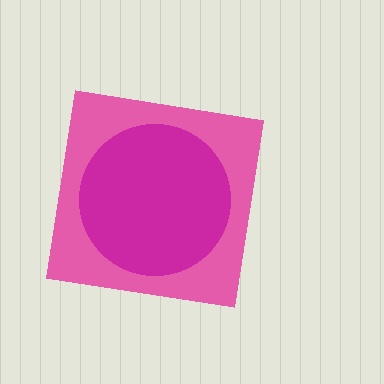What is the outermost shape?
The pink square.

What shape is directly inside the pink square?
The magenta circle.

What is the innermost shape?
The magenta circle.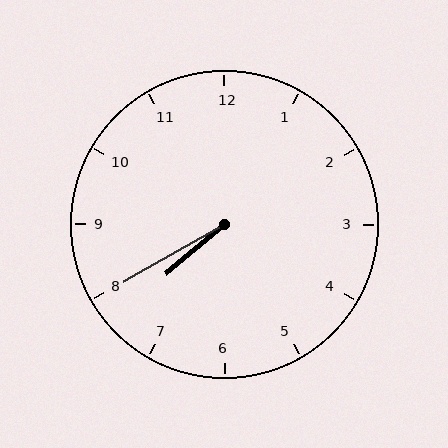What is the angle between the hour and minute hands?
Approximately 10 degrees.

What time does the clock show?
7:40.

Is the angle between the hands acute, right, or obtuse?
It is acute.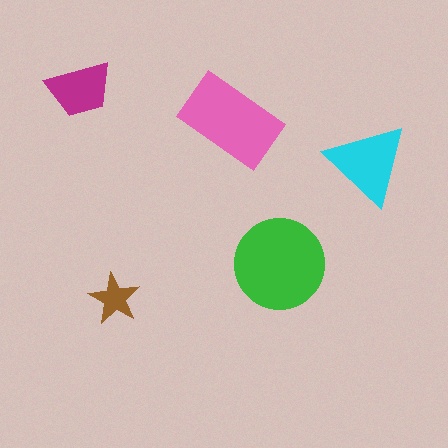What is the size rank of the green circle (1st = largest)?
1st.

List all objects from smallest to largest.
The brown star, the magenta trapezoid, the cyan triangle, the pink rectangle, the green circle.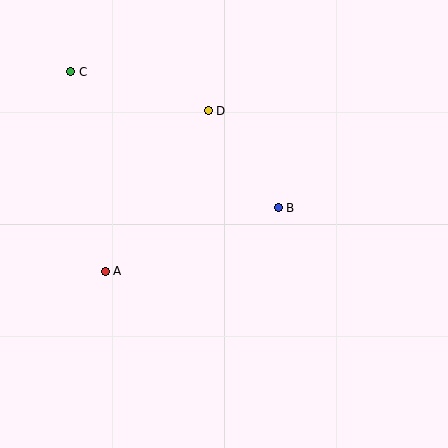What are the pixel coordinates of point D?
Point D is at (208, 111).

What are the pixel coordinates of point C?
Point C is at (71, 72).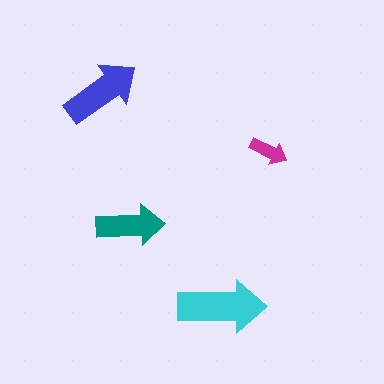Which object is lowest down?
The cyan arrow is bottommost.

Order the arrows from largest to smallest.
the cyan one, the blue one, the teal one, the magenta one.